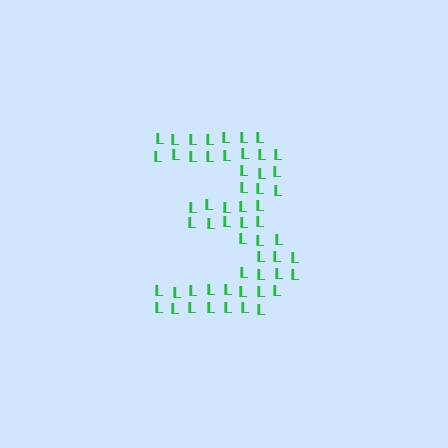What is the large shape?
The large shape is the digit 3.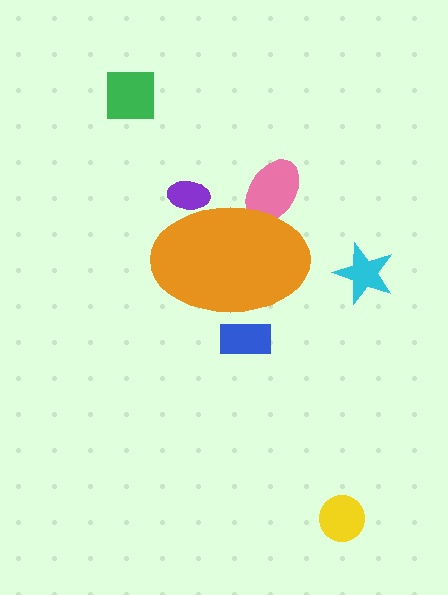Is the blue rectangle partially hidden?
Yes, the blue rectangle is partially hidden behind the orange ellipse.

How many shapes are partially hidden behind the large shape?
3 shapes are partially hidden.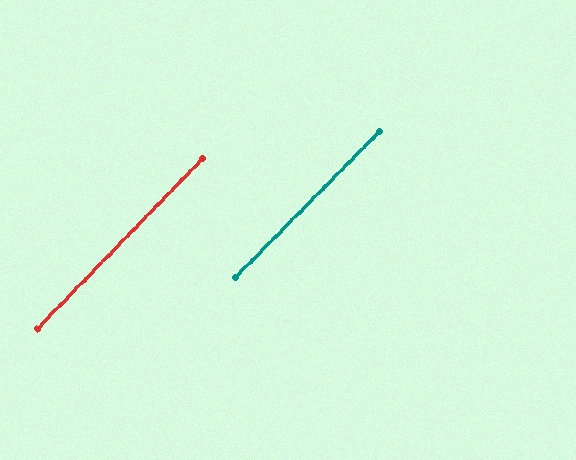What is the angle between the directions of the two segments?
Approximately 1 degree.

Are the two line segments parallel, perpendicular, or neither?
Parallel — their directions differ by only 0.8°.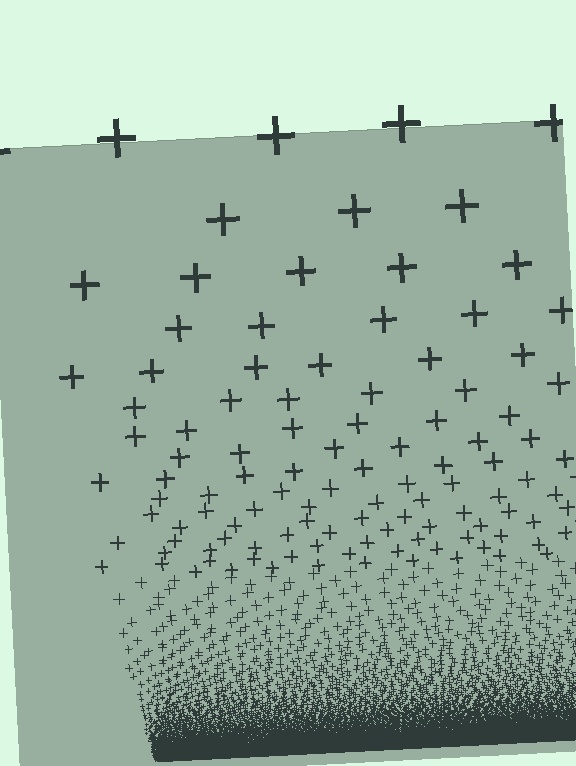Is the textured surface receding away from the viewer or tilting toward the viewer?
The surface appears to tilt toward the viewer. Texture elements get larger and sparser toward the top.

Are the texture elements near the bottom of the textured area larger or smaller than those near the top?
Smaller. The gradient is inverted — elements near the bottom are smaller and denser.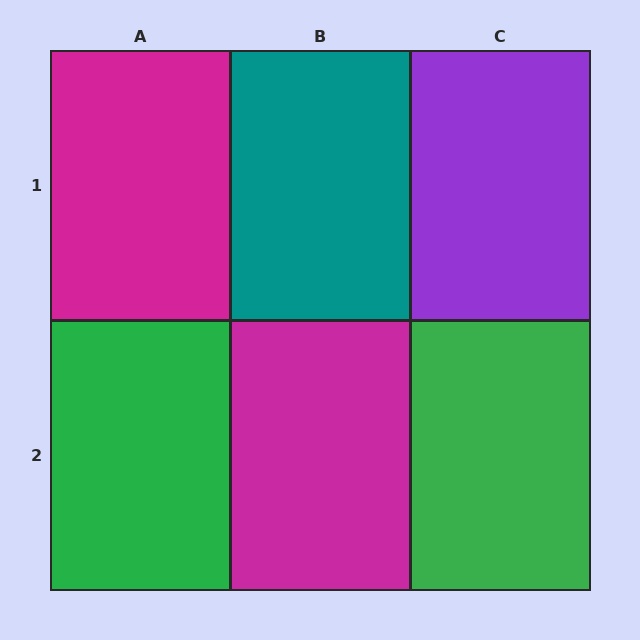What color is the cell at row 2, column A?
Green.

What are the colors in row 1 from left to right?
Magenta, teal, purple.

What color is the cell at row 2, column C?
Green.